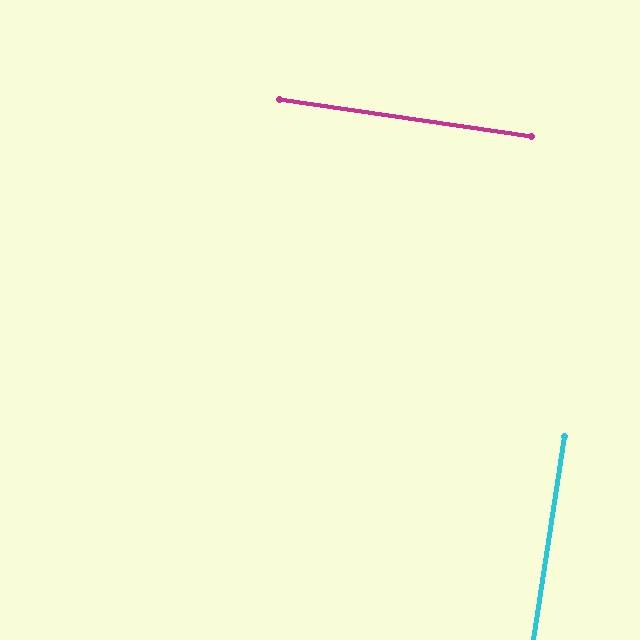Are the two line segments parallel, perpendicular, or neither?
Perpendicular — they meet at approximately 90°.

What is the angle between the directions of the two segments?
Approximately 90 degrees.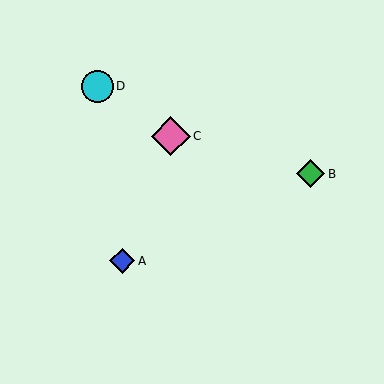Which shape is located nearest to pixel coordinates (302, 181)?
The green diamond (labeled B) at (311, 174) is nearest to that location.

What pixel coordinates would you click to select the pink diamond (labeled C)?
Click at (171, 136) to select the pink diamond C.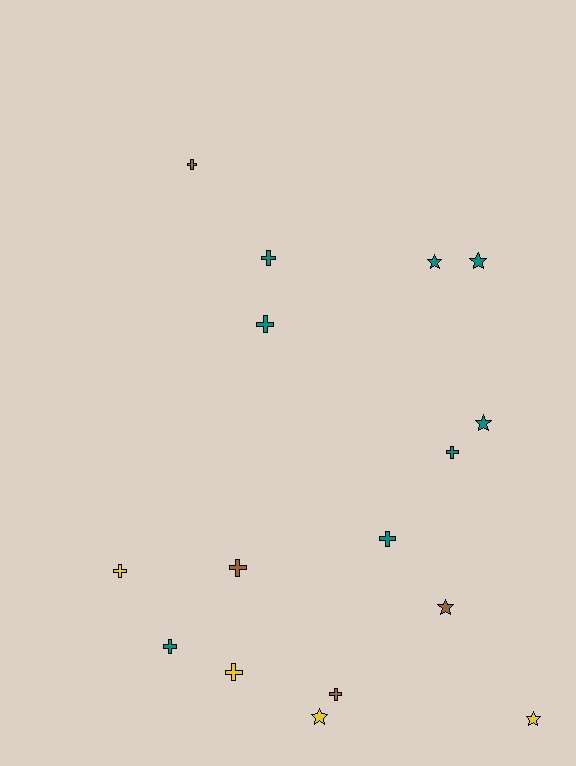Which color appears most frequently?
Teal, with 8 objects.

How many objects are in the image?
There are 16 objects.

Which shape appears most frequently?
Cross, with 10 objects.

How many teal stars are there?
There are 3 teal stars.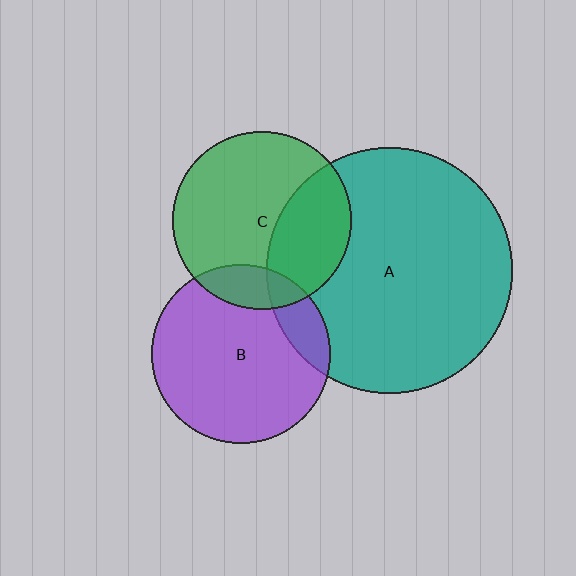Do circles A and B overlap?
Yes.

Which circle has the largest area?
Circle A (teal).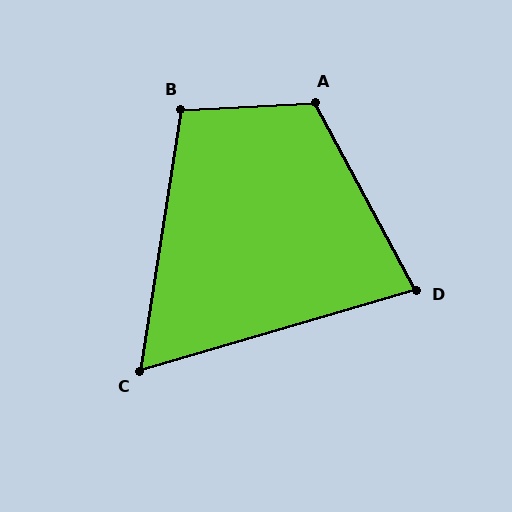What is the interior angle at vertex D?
Approximately 78 degrees (acute).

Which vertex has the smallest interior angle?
C, at approximately 65 degrees.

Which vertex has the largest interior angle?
A, at approximately 115 degrees.